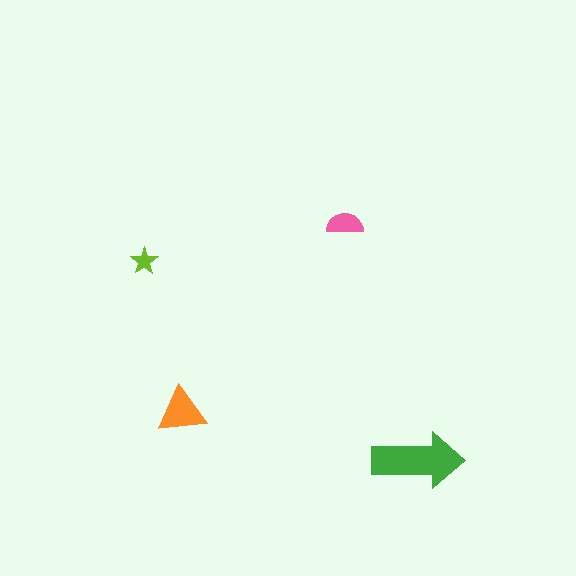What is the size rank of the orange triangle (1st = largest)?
2nd.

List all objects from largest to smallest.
The green arrow, the orange triangle, the pink semicircle, the lime star.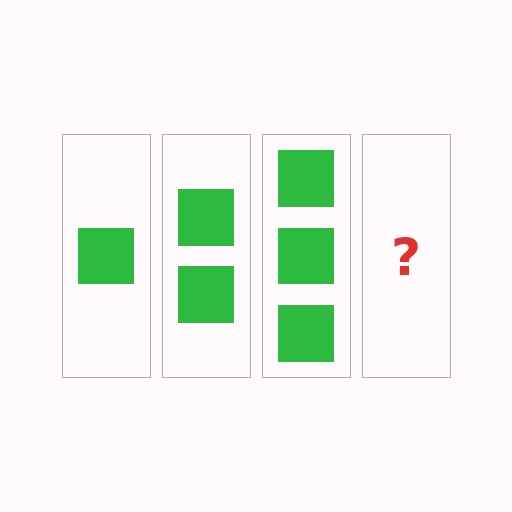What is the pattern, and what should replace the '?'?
The pattern is that each step adds one more square. The '?' should be 4 squares.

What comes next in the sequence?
The next element should be 4 squares.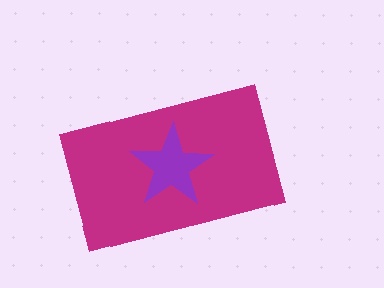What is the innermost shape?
The purple star.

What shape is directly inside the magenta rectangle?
The purple star.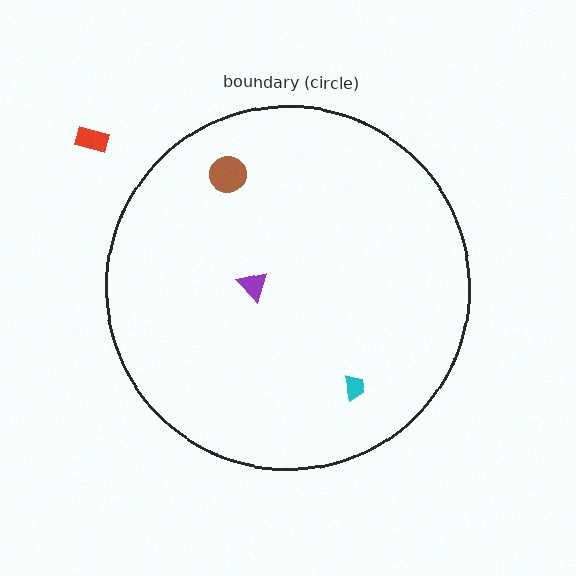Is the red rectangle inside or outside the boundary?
Outside.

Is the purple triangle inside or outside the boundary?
Inside.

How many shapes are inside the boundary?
3 inside, 1 outside.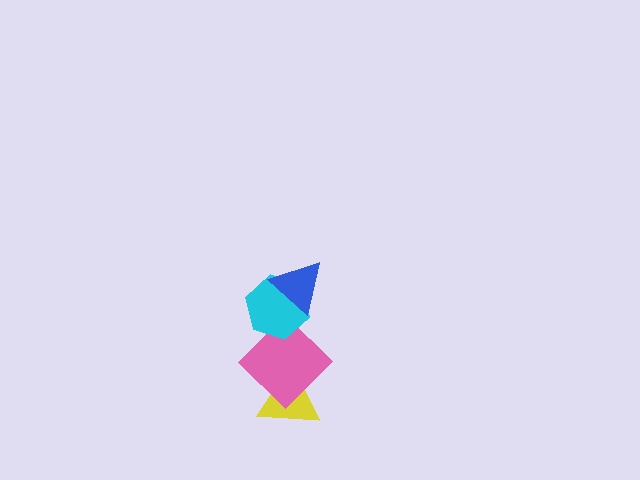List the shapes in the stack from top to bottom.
From top to bottom: the blue triangle, the cyan hexagon, the pink diamond, the yellow triangle.